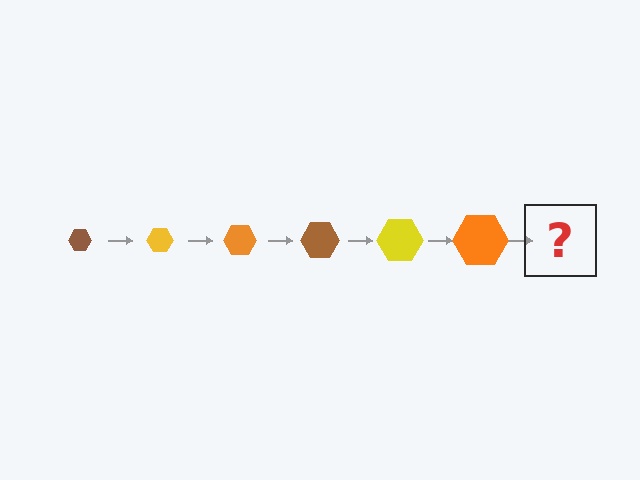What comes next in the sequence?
The next element should be a brown hexagon, larger than the previous one.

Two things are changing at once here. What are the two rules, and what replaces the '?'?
The two rules are that the hexagon grows larger each step and the color cycles through brown, yellow, and orange. The '?' should be a brown hexagon, larger than the previous one.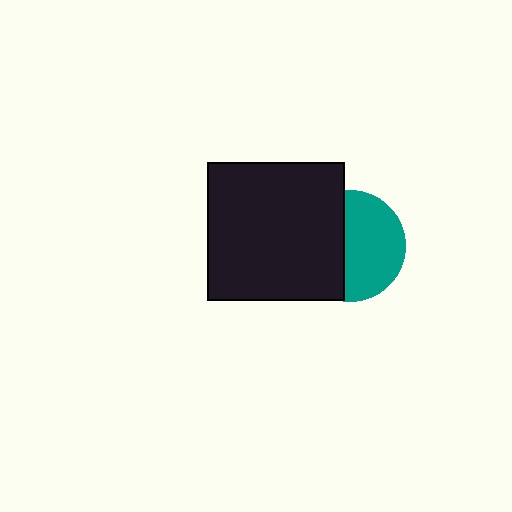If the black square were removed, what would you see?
You would see the complete teal circle.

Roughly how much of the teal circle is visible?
About half of it is visible (roughly 55%).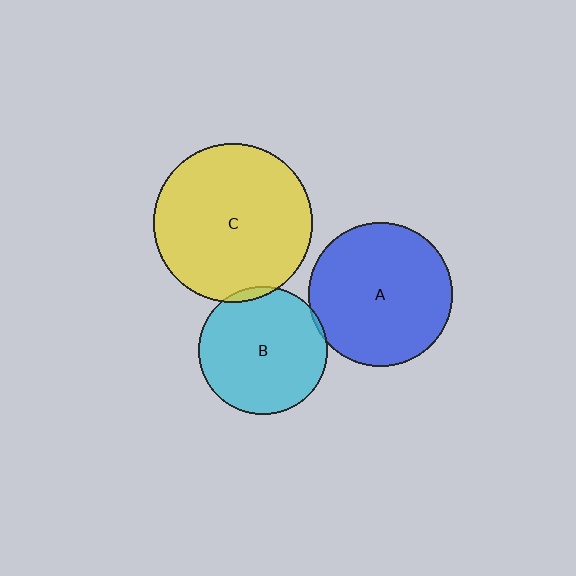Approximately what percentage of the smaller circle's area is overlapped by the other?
Approximately 5%.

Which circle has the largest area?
Circle C (yellow).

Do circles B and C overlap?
Yes.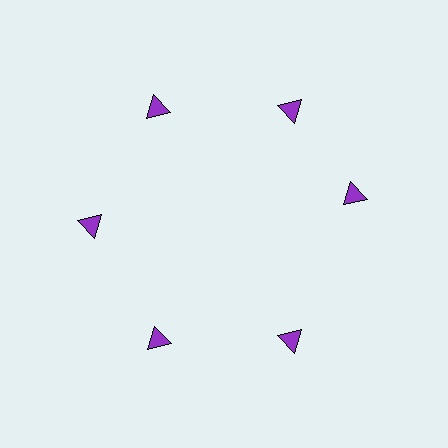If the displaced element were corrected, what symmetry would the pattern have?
It would have 6-fold rotational symmetry — the pattern would map onto itself every 60 degrees.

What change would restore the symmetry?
The symmetry would be restored by rotating it back into even spacing with its neighbors so that all 6 triangles sit at equal angles and equal distance from the center.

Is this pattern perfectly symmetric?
No. The 6 purple triangles are arranged in a ring, but one element near the 3 o'clock position is rotated out of alignment along the ring, breaking the 6-fold rotational symmetry.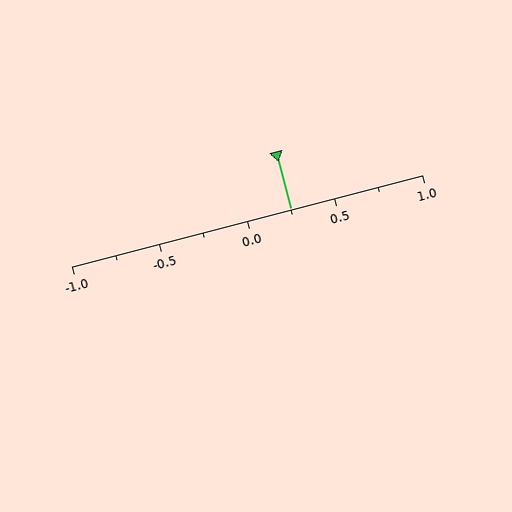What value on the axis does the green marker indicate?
The marker indicates approximately 0.25.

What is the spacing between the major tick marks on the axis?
The major ticks are spaced 0.5 apart.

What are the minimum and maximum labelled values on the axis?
The axis runs from -1.0 to 1.0.